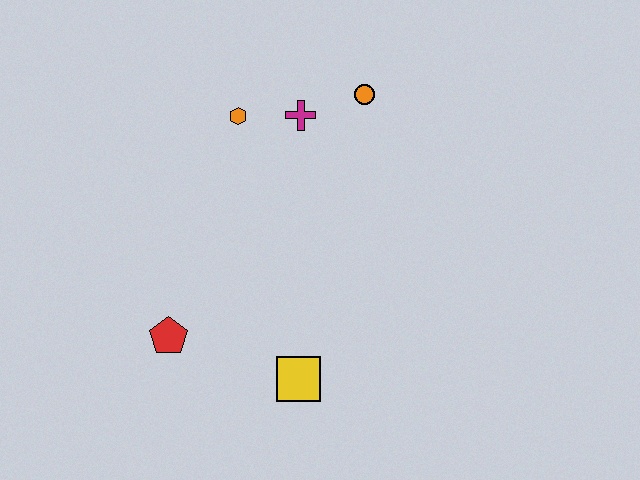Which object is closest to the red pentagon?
The yellow square is closest to the red pentagon.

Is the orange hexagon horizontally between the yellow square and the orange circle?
No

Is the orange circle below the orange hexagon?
No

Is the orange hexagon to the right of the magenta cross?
No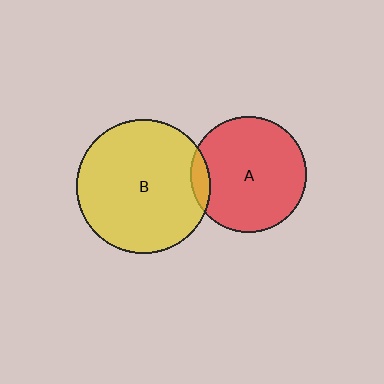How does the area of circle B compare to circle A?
Approximately 1.3 times.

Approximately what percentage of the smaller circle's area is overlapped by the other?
Approximately 10%.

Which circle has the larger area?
Circle B (yellow).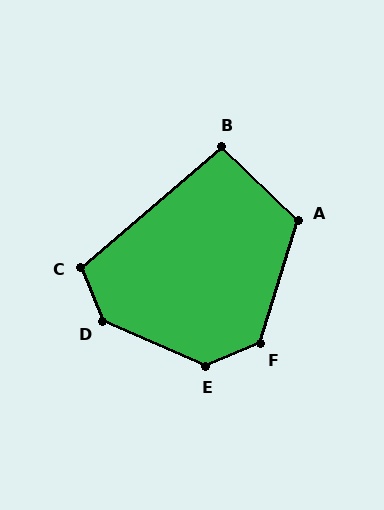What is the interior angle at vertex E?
Approximately 135 degrees (obtuse).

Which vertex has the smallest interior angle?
B, at approximately 96 degrees.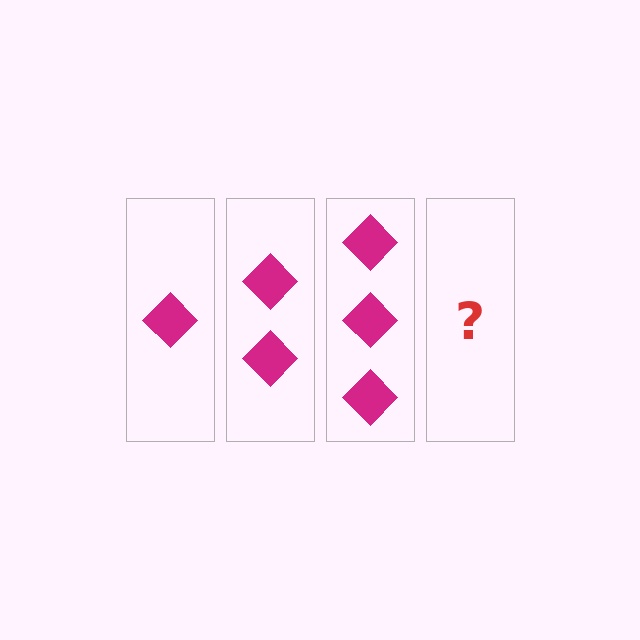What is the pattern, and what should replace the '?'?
The pattern is that each step adds one more diamond. The '?' should be 4 diamonds.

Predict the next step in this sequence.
The next step is 4 diamonds.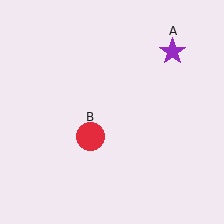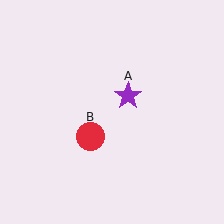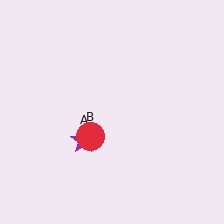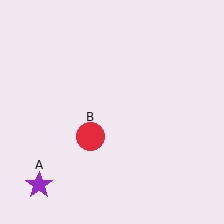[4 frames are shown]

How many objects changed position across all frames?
1 object changed position: purple star (object A).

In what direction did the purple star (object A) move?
The purple star (object A) moved down and to the left.